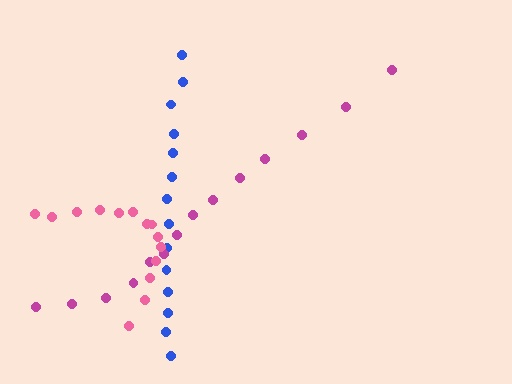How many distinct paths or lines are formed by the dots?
There are 3 distinct paths.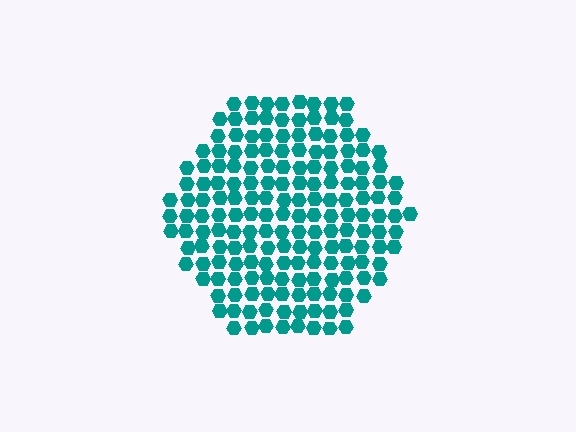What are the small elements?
The small elements are hexagons.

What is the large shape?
The large shape is a hexagon.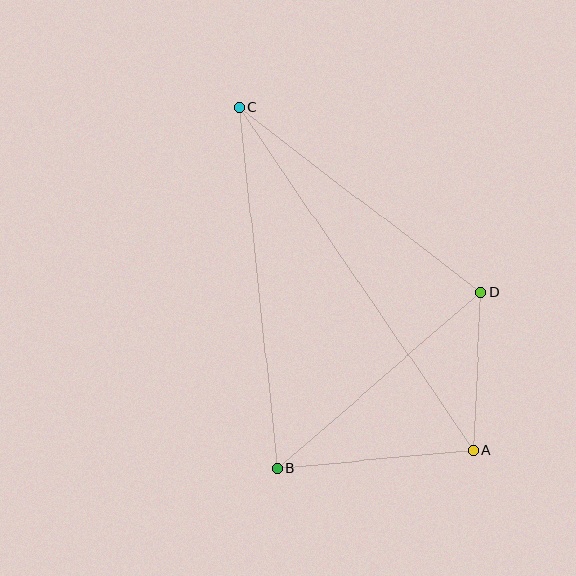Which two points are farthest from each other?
Points A and C are farthest from each other.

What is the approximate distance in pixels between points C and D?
The distance between C and D is approximately 304 pixels.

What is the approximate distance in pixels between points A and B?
The distance between A and B is approximately 196 pixels.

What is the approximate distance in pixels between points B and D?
The distance between B and D is approximately 269 pixels.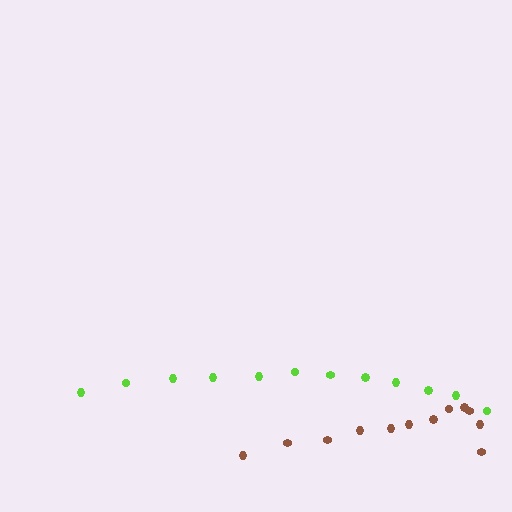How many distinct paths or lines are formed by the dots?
There are 2 distinct paths.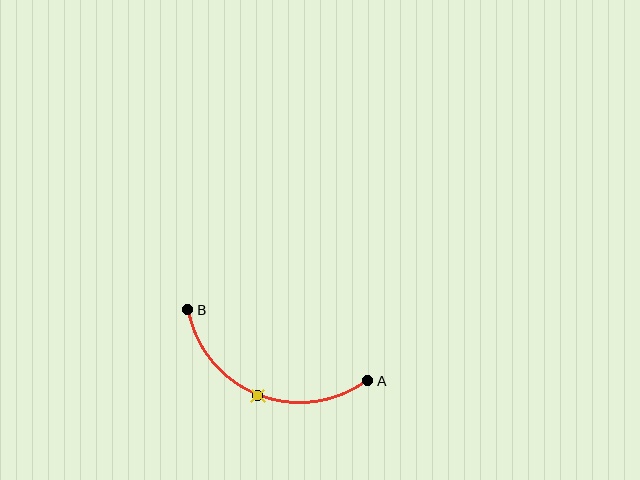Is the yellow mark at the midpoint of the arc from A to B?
Yes. The yellow mark lies on the arc at equal arc-length from both A and B — it is the arc midpoint.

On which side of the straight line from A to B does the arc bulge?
The arc bulges below the straight line connecting A and B.